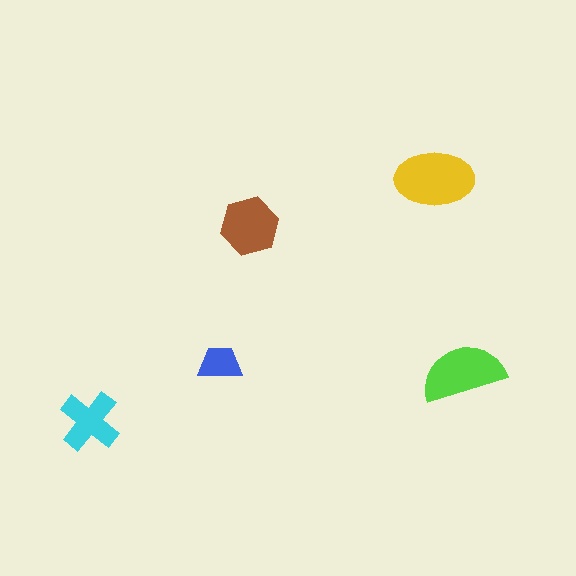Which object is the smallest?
The blue trapezoid.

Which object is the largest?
The yellow ellipse.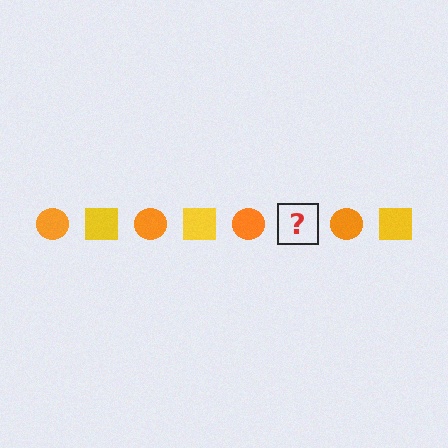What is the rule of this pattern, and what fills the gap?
The rule is that the pattern alternates between orange circle and yellow square. The gap should be filled with a yellow square.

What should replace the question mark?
The question mark should be replaced with a yellow square.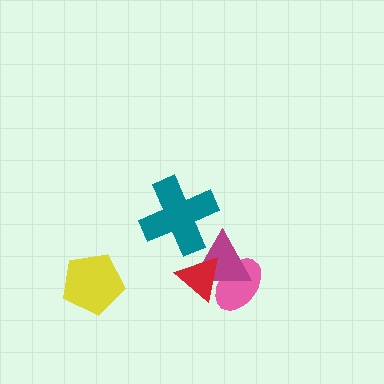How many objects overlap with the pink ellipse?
2 objects overlap with the pink ellipse.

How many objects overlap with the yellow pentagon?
0 objects overlap with the yellow pentagon.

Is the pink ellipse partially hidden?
Yes, it is partially covered by another shape.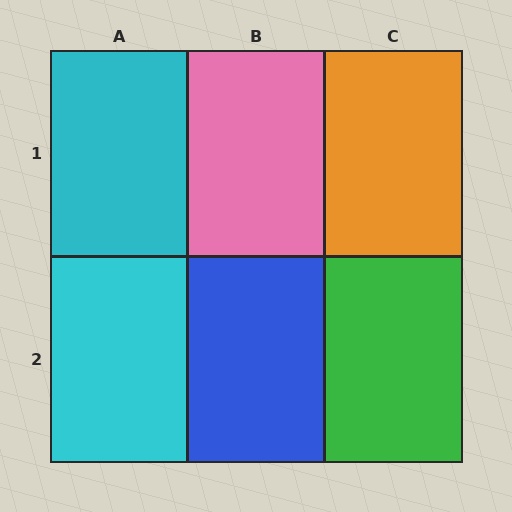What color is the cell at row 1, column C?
Orange.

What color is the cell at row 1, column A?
Cyan.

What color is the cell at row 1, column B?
Pink.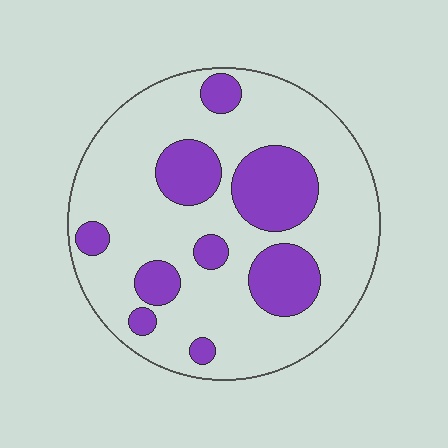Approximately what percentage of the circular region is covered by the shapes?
Approximately 25%.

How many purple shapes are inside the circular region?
9.